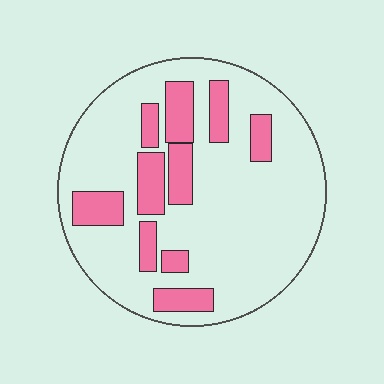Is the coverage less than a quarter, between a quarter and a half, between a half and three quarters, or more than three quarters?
Less than a quarter.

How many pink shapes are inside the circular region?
10.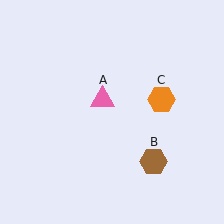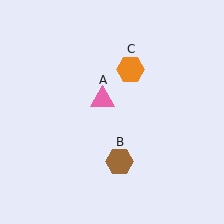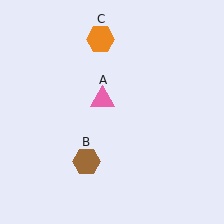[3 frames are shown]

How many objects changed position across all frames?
2 objects changed position: brown hexagon (object B), orange hexagon (object C).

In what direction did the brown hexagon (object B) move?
The brown hexagon (object B) moved left.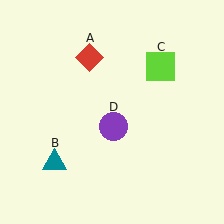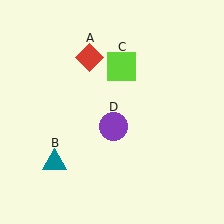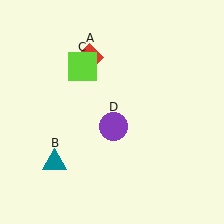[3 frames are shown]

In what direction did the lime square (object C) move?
The lime square (object C) moved left.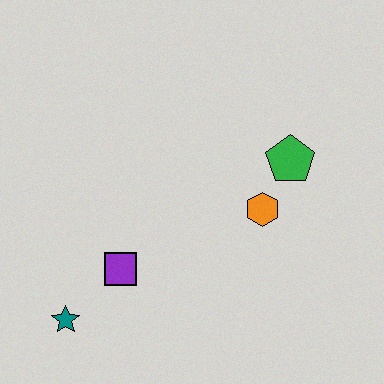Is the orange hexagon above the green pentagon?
No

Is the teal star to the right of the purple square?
No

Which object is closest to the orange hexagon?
The green pentagon is closest to the orange hexagon.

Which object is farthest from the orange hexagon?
The teal star is farthest from the orange hexagon.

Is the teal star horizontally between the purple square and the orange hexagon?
No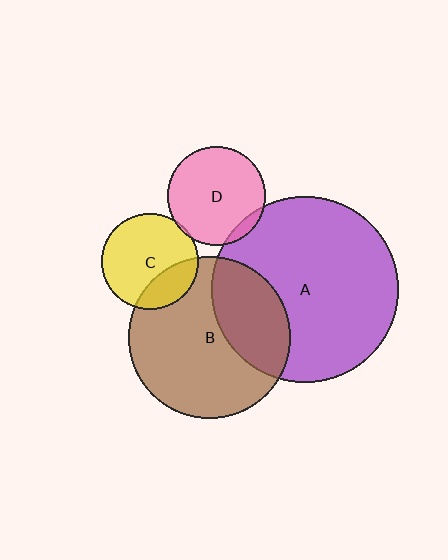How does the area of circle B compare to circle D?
Approximately 2.7 times.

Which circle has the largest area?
Circle A (purple).